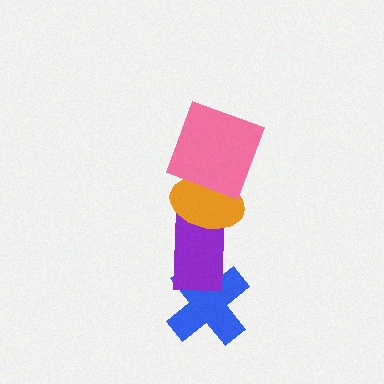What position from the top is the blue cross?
The blue cross is 4th from the top.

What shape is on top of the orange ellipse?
The pink square is on top of the orange ellipse.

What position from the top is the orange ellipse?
The orange ellipse is 2nd from the top.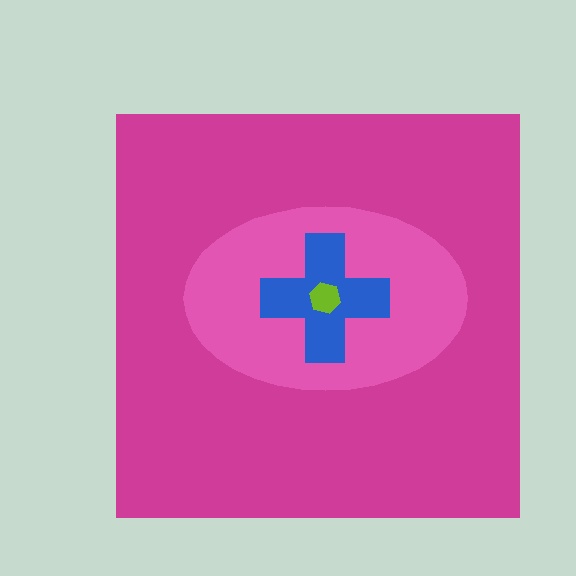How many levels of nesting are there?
4.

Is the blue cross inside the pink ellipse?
Yes.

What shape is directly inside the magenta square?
The pink ellipse.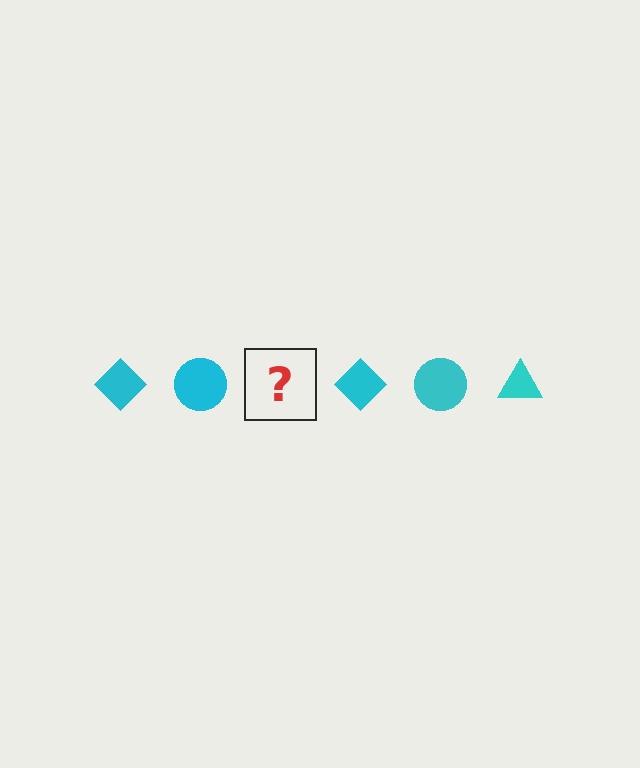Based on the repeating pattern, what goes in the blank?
The blank should be a cyan triangle.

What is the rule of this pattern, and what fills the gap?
The rule is that the pattern cycles through diamond, circle, triangle shapes in cyan. The gap should be filled with a cyan triangle.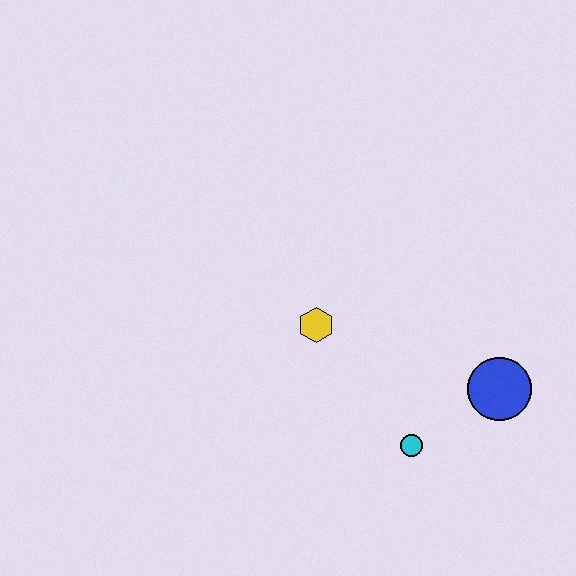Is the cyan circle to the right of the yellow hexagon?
Yes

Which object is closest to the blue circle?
The cyan circle is closest to the blue circle.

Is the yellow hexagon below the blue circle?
No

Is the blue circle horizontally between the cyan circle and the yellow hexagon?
No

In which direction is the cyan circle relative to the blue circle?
The cyan circle is to the left of the blue circle.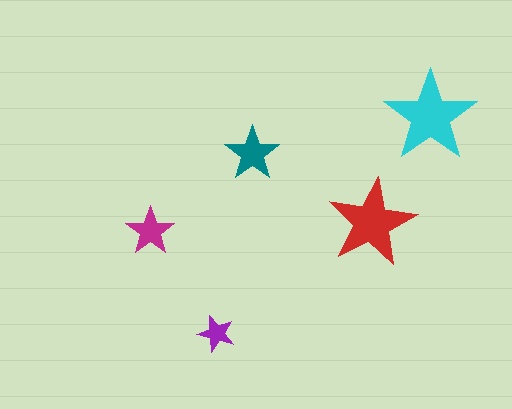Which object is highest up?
The cyan star is topmost.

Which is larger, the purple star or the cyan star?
The cyan one.